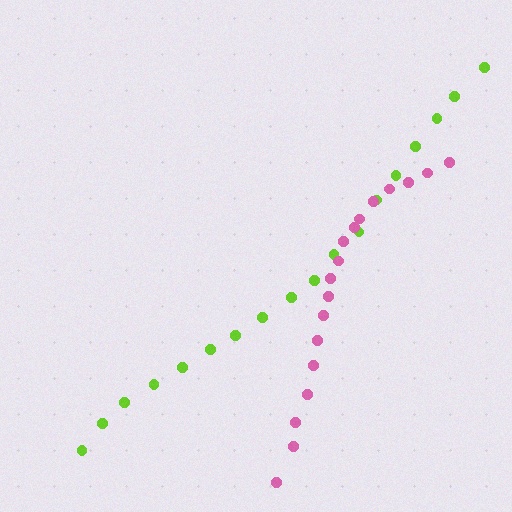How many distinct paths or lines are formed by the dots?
There are 2 distinct paths.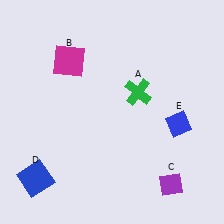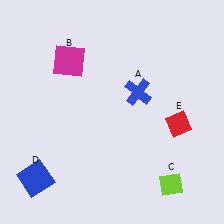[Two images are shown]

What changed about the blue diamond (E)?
In Image 1, E is blue. In Image 2, it changed to red.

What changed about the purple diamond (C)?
In Image 1, C is purple. In Image 2, it changed to lime.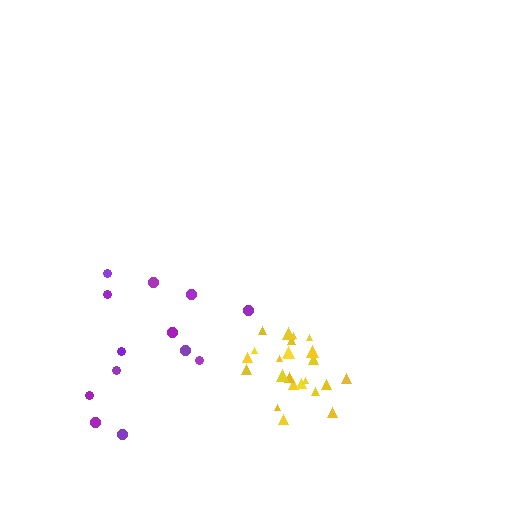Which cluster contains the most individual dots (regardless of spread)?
Yellow (23).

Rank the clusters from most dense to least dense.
yellow, purple.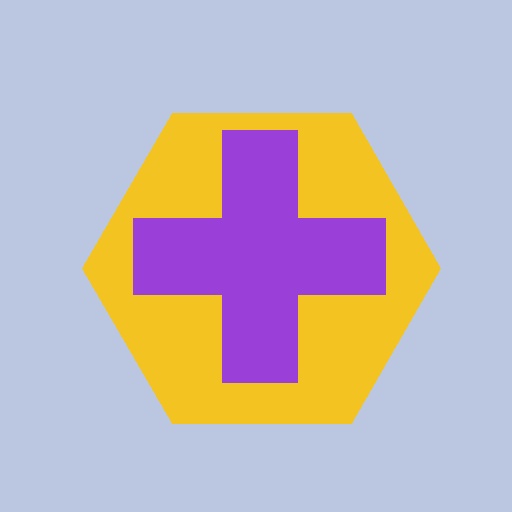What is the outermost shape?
The yellow hexagon.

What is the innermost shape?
The purple cross.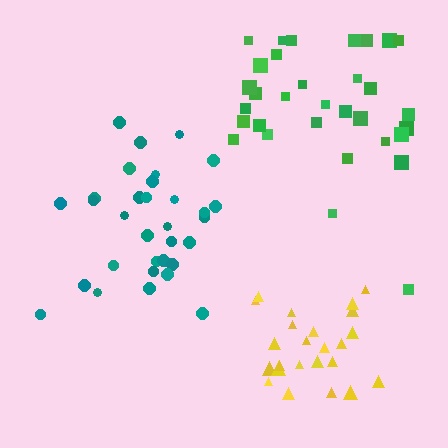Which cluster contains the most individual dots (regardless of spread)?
Green (32).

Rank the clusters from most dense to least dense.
yellow, teal, green.